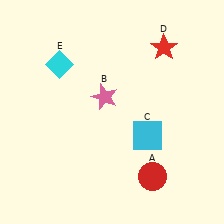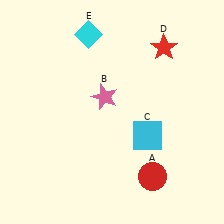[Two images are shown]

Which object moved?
The cyan diamond (E) moved up.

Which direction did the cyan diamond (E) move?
The cyan diamond (E) moved up.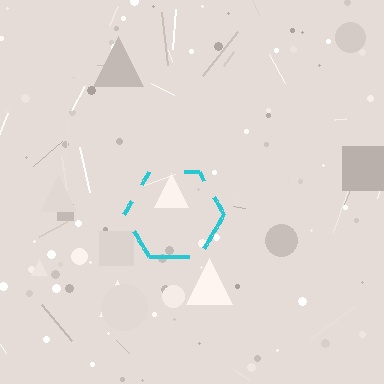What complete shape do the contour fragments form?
The contour fragments form a hexagon.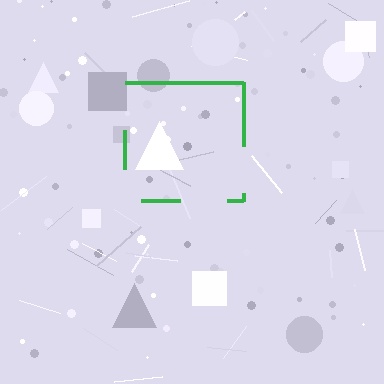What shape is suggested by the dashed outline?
The dashed outline suggests a square.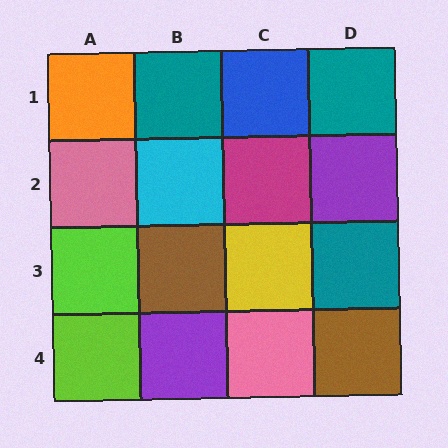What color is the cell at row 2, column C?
Magenta.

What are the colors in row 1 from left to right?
Orange, teal, blue, teal.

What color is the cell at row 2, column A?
Pink.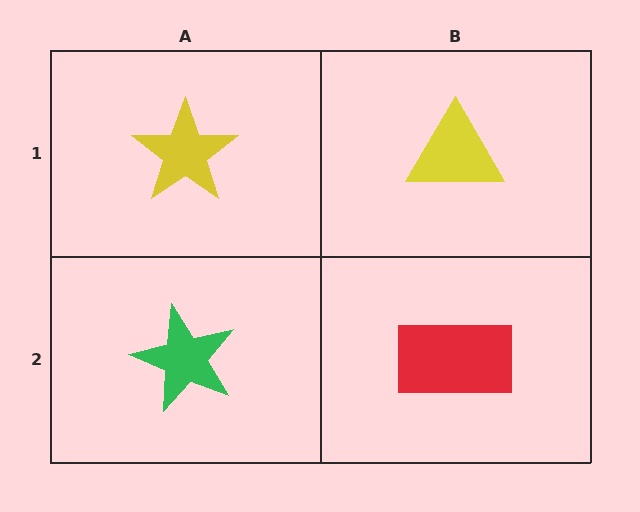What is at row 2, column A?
A green star.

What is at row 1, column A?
A yellow star.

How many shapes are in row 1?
2 shapes.